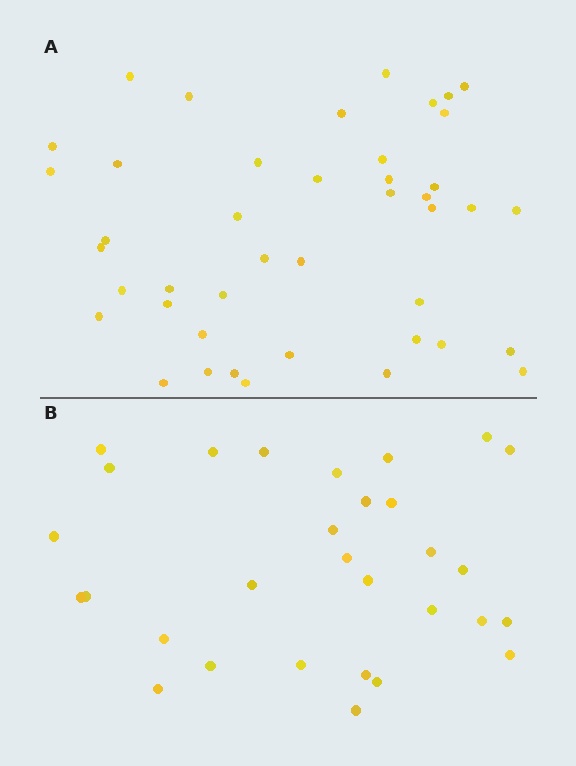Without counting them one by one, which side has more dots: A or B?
Region A (the top region) has more dots.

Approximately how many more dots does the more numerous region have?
Region A has approximately 15 more dots than region B.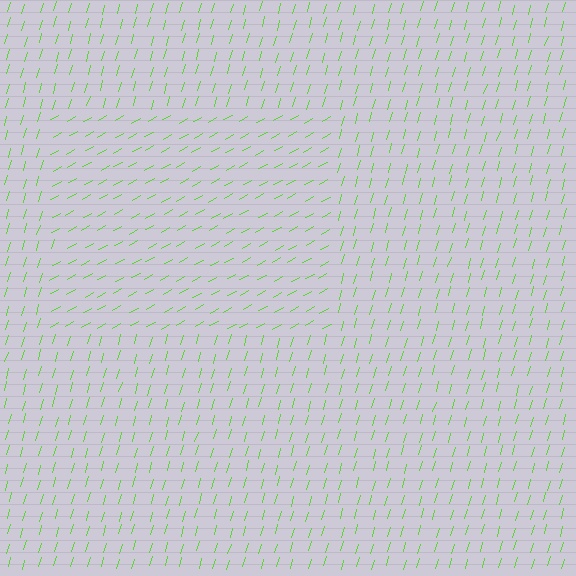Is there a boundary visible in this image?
Yes, there is a texture boundary formed by a change in line orientation.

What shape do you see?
I see a rectangle.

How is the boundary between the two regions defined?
The boundary is defined purely by a change in line orientation (approximately 45 degrees difference). All lines are the same color and thickness.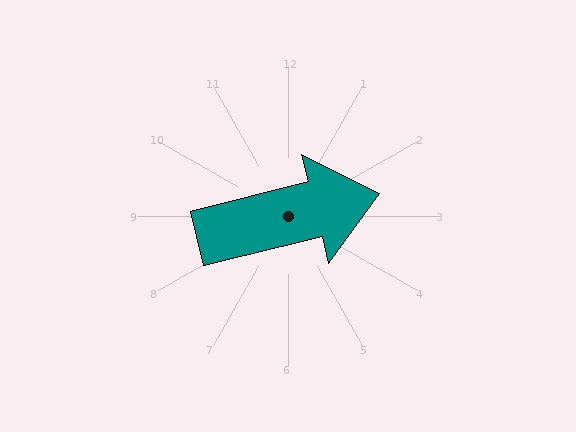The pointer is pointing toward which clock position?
Roughly 3 o'clock.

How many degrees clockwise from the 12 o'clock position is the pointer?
Approximately 76 degrees.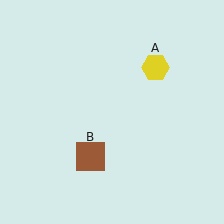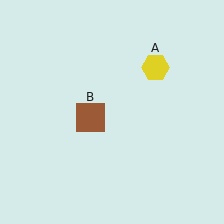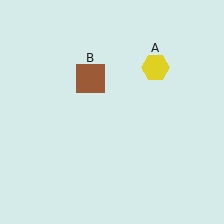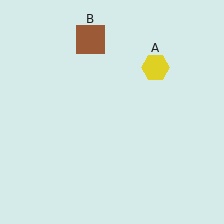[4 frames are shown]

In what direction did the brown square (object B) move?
The brown square (object B) moved up.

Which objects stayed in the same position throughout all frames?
Yellow hexagon (object A) remained stationary.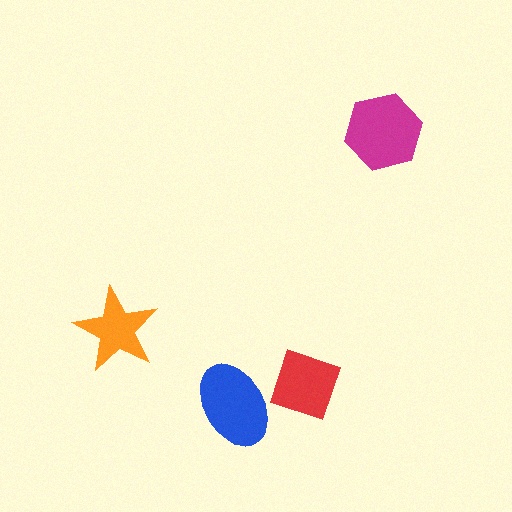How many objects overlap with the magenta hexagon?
0 objects overlap with the magenta hexagon.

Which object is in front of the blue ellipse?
The red diamond is in front of the blue ellipse.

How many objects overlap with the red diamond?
1 object overlaps with the red diamond.